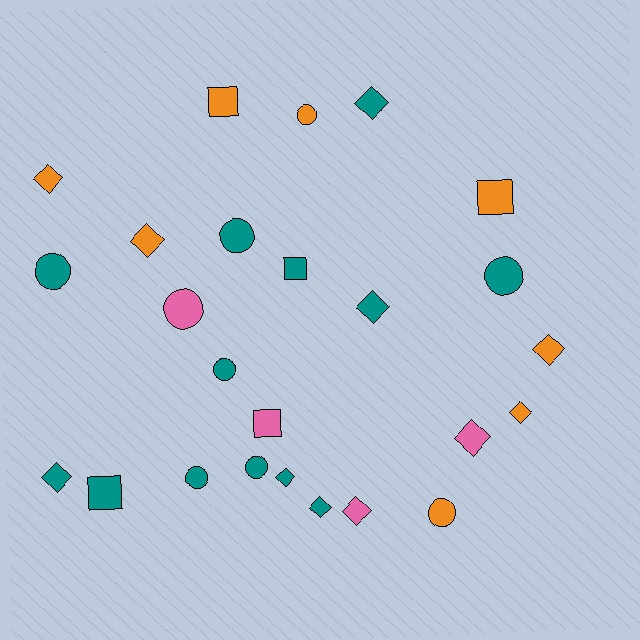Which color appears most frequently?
Teal, with 13 objects.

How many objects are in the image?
There are 25 objects.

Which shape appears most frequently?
Diamond, with 11 objects.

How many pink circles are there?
There is 1 pink circle.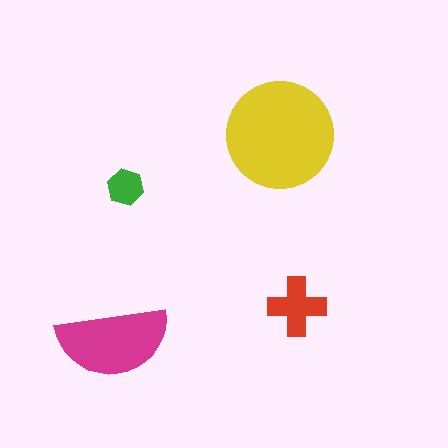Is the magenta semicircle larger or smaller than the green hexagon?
Larger.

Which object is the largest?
The yellow circle.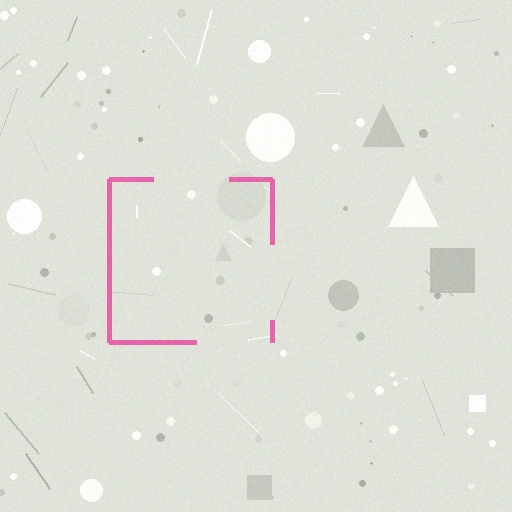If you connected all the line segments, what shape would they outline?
They would outline a square.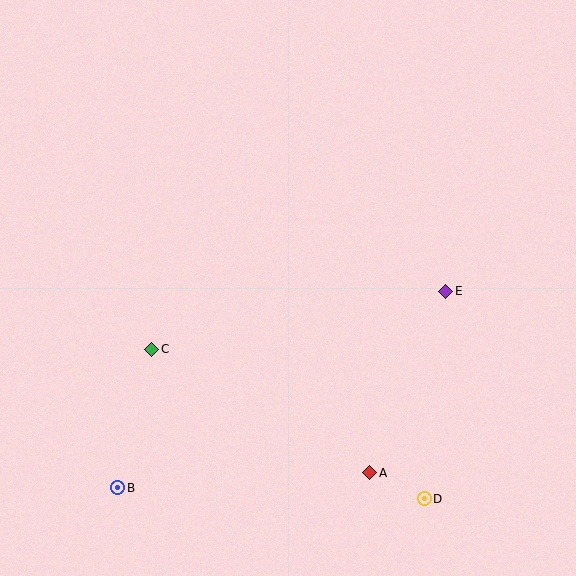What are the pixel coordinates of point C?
Point C is at (152, 349).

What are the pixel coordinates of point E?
Point E is at (446, 291).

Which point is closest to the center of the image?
Point C at (152, 349) is closest to the center.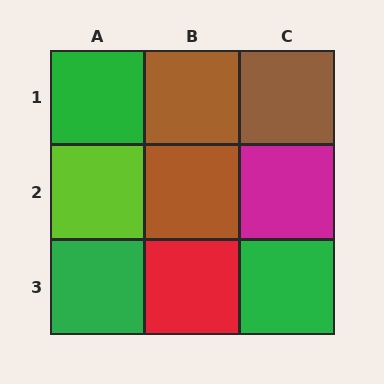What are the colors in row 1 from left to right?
Green, brown, brown.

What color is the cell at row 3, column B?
Red.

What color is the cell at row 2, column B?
Brown.